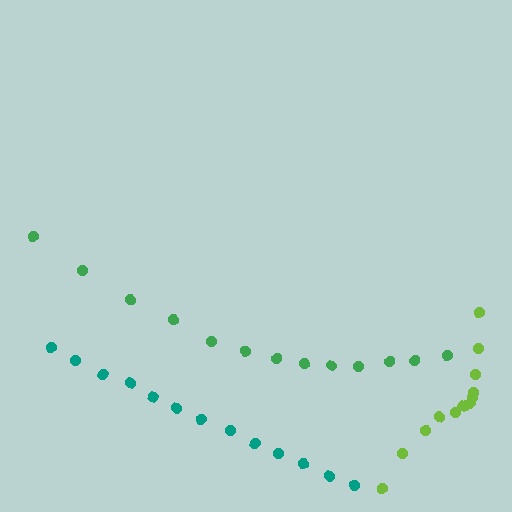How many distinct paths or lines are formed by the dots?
There are 3 distinct paths.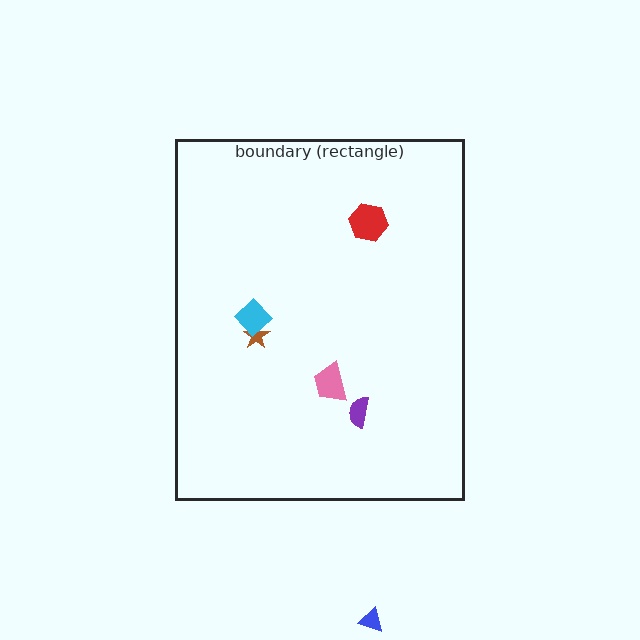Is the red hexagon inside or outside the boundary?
Inside.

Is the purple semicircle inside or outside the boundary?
Inside.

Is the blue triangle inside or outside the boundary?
Outside.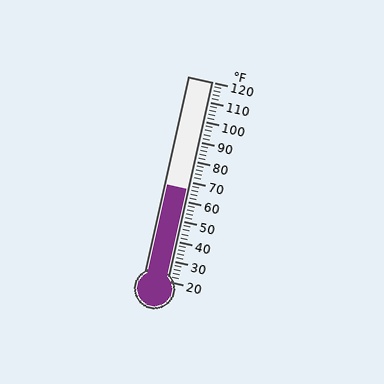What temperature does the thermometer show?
The thermometer shows approximately 66°F.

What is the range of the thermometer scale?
The thermometer scale ranges from 20°F to 120°F.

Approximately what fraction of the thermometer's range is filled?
The thermometer is filled to approximately 45% of its range.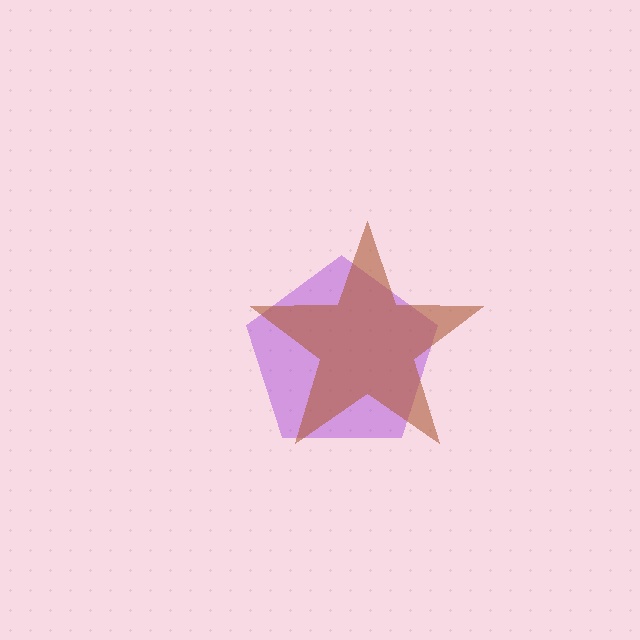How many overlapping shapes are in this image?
There are 2 overlapping shapes in the image.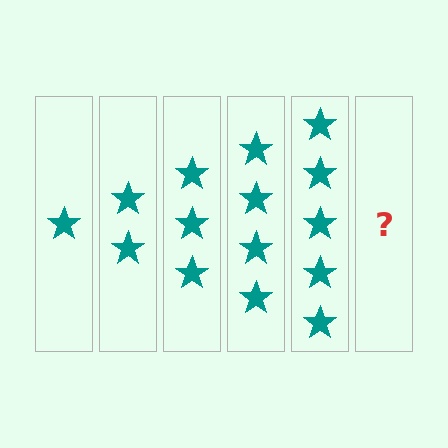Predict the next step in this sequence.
The next step is 6 stars.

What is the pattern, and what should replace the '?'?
The pattern is that each step adds one more star. The '?' should be 6 stars.